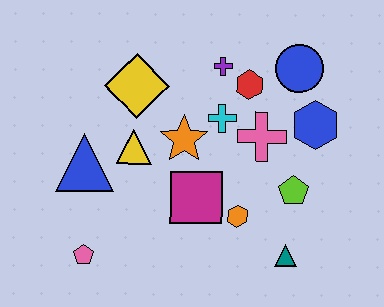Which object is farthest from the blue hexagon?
The pink pentagon is farthest from the blue hexagon.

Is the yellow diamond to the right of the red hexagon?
No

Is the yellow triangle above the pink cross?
No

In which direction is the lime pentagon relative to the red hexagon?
The lime pentagon is below the red hexagon.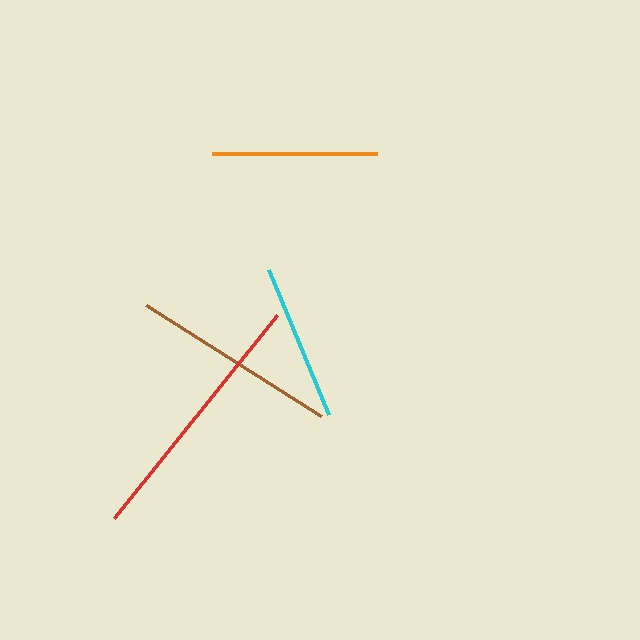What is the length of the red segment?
The red segment is approximately 260 pixels long.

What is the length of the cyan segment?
The cyan segment is approximately 157 pixels long.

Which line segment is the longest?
The red line is the longest at approximately 260 pixels.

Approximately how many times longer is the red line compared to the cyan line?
The red line is approximately 1.7 times the length of the cyan line.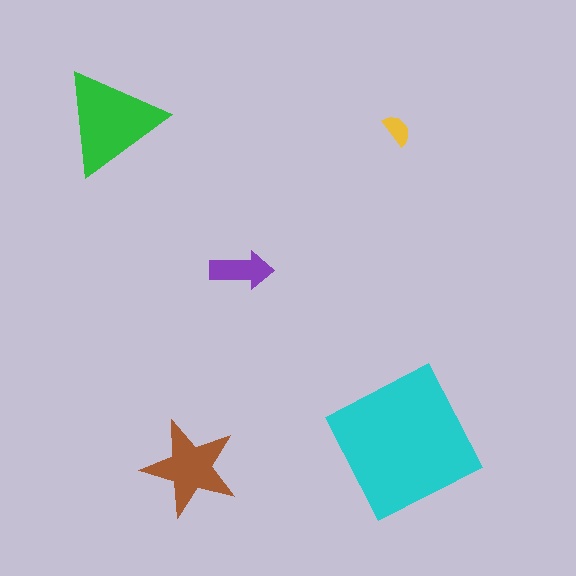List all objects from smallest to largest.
The yellow semicircle, the purple arrow, the brown star, the green triangle, the cyan square.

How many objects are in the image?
There are 5 objects in the image.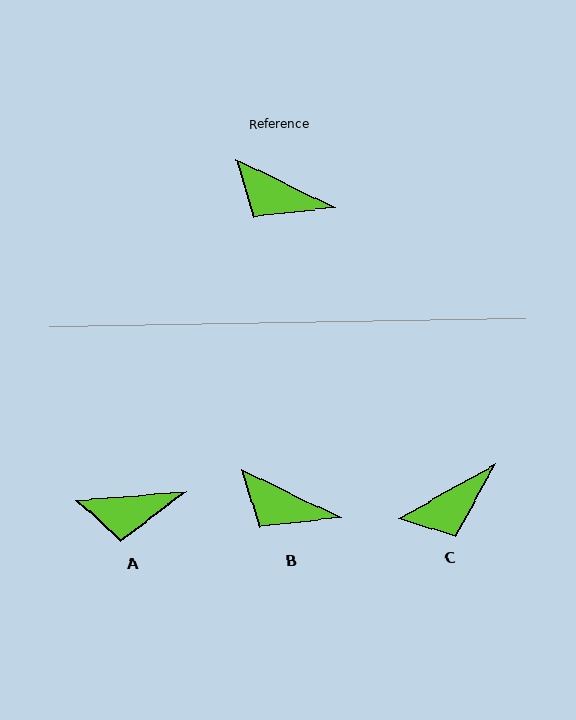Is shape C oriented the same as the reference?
No, it is off by about 55 degrees.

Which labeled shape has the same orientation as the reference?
B.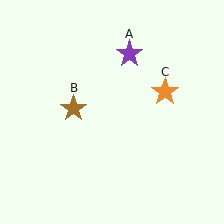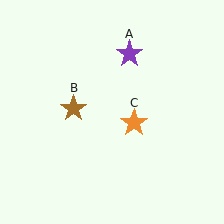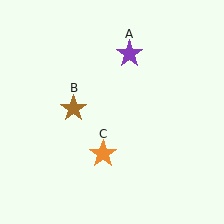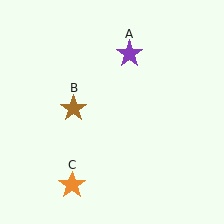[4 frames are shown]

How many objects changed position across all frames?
1 object changed position: orange star (object C).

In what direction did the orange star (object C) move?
The orange star (object C) moved down and to the left.